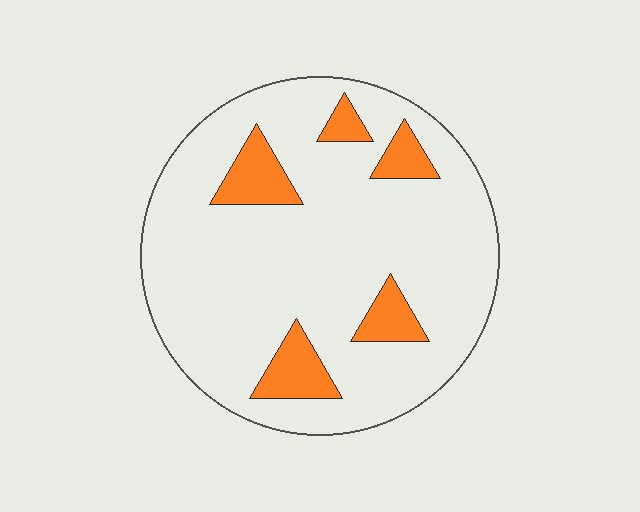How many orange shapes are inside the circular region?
5.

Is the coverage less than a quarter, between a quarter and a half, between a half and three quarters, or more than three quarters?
Less than a quarter.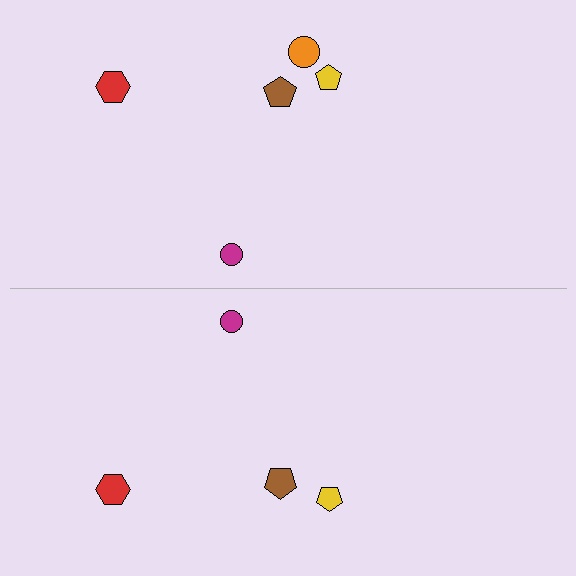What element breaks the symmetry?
A orange circle is missing from the bottom side.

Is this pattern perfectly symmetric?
No, the pattern is not perfectly symmetric. A orange circle is missing from the bottom side.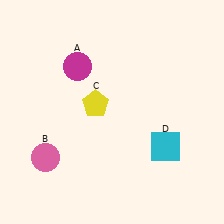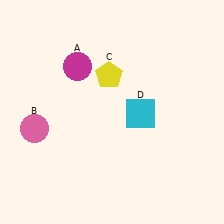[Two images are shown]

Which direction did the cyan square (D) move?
The cyan square (D) moved up.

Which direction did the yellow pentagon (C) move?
The yellow pentagon (C) moved up.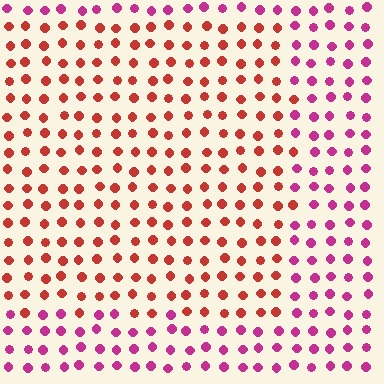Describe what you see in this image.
The image is filled with small magenta elements in a uniform arrangement. A rectangle-shaped region is visible where the elements are tinted to a slightly different hue, forming a subtle color boundary.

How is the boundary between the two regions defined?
The boundary is defined purely by a slight shift in hue (about 42 degrees). Spacing, size, and orientation are identical on both sides.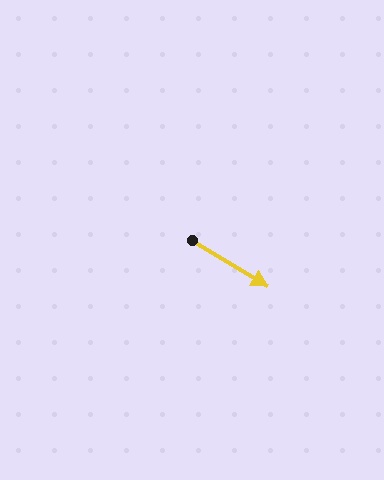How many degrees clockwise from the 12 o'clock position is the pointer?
Approximately 121 degrees.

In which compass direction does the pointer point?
Southeast.